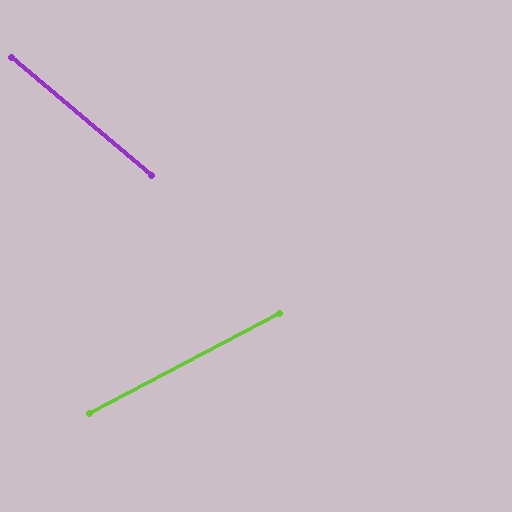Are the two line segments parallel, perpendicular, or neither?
Neither parallel nor perpendicular — they differ by about 68°.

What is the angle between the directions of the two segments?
Approximately 68 degrees.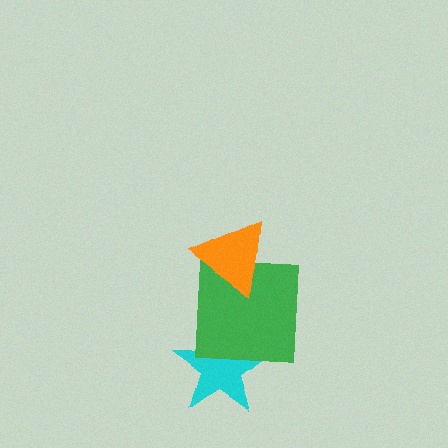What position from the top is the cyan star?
The cyan star is 3rd from the top.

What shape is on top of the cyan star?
The green square is on top of the cyan star.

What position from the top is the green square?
The green square is 2nd from the top.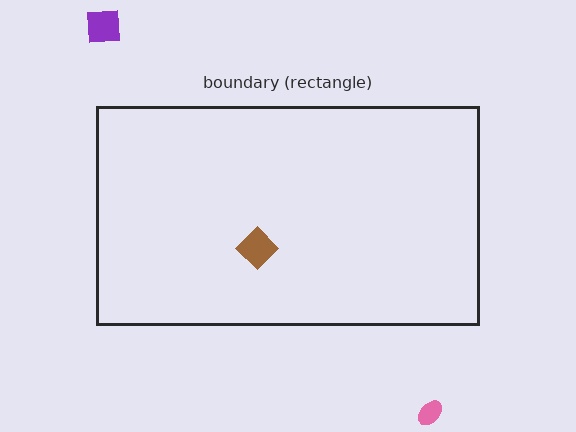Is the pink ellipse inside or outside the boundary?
Outside.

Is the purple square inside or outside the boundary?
Outside.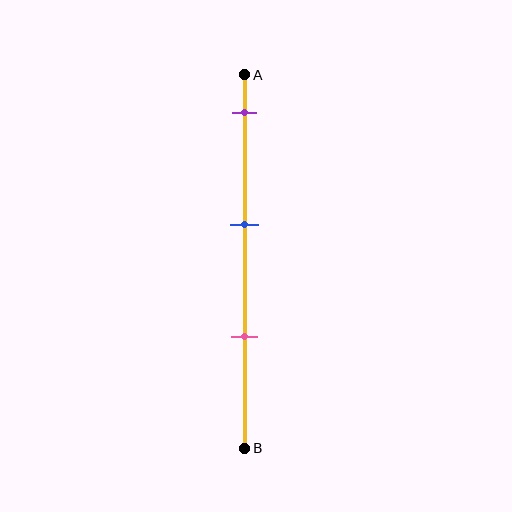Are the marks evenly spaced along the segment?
Yes, the marks are approximately evenly spaced.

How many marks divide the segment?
There are 3 marks dividing the segment.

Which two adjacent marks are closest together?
The blue and pink marks are the closest adjacent pair.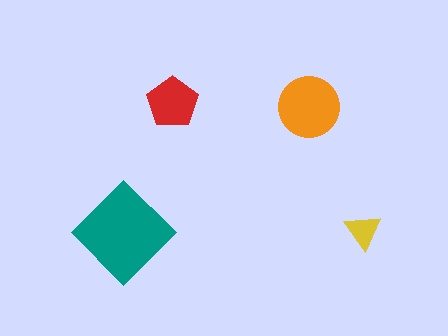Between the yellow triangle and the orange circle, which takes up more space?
The orange circle.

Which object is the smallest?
The yellow triangle.